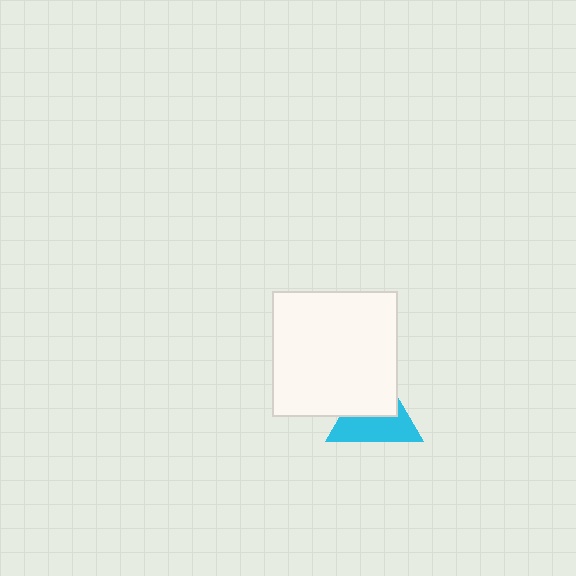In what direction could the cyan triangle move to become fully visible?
The cyan triangle could move toward the lower-right. That would shift it out from behind the white square entirely.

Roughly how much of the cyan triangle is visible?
About half of it is visible (roughly 52%).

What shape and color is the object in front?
The object in front is a white square.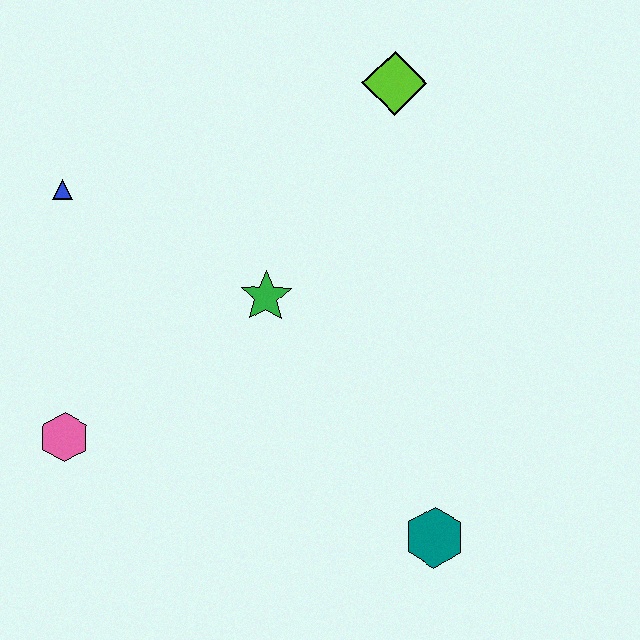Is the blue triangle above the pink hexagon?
Yes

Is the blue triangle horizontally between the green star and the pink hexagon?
No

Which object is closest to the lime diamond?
The green star is closest to the lime diamond.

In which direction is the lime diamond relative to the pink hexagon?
The lime diamond is above the pink hexagon.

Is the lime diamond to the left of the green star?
No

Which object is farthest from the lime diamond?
The pink hexagon is farthest from the lime diamond.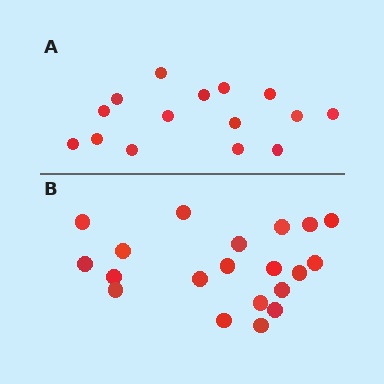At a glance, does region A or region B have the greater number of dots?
Region B (the bottom region) has more dots.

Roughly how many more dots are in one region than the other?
Region B has about 5 more dots than region A.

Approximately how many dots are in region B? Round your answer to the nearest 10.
About 20 dots.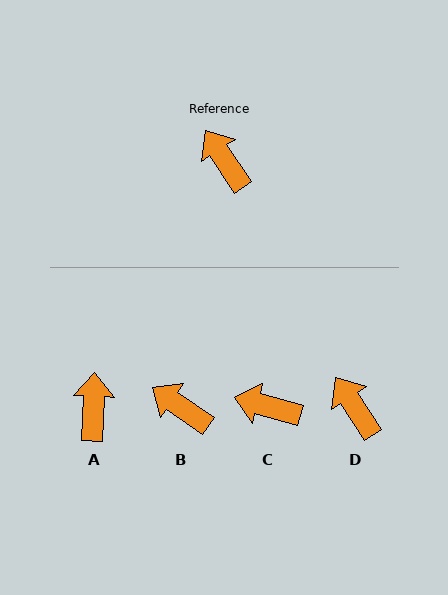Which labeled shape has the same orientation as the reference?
D.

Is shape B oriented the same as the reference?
No, it is off by about 23 degrees.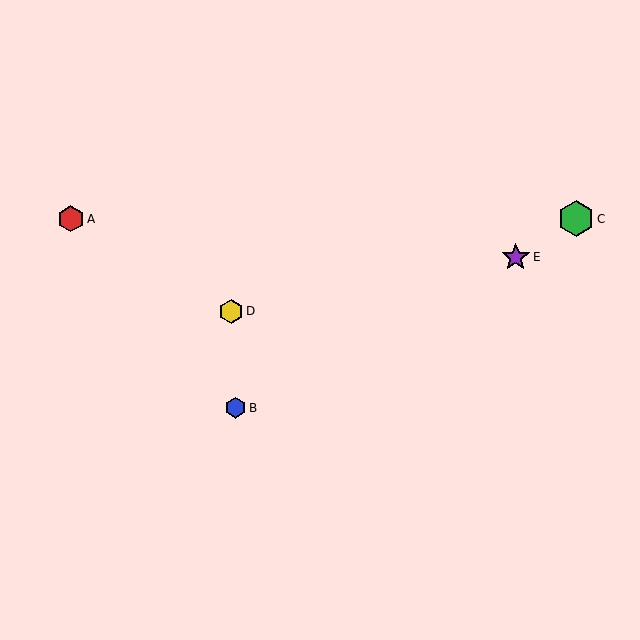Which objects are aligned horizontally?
Objects A, C are aligned horizontally.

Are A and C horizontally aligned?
Yes, both are at y≈219.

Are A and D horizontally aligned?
No, A is at y≈219 and D is at y≈311.